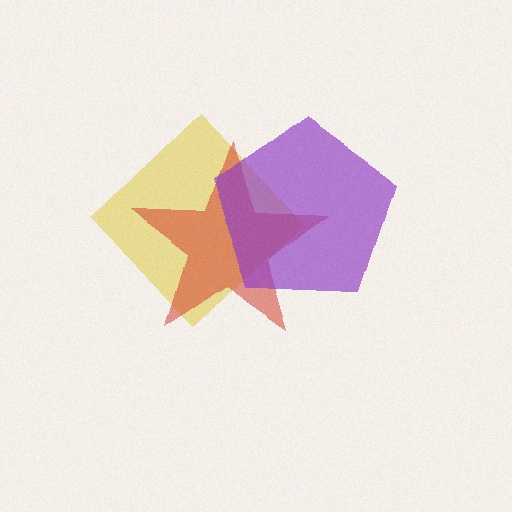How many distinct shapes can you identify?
There are 3 distinct shapes: a yellow diamond, a red star, a purple pentagon.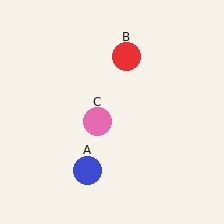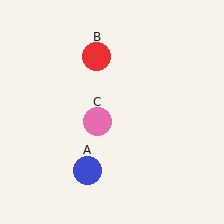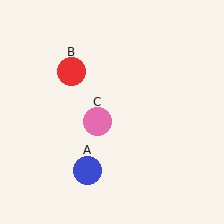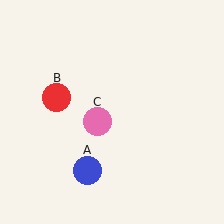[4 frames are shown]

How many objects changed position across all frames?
1 object changed position: red circle (object B).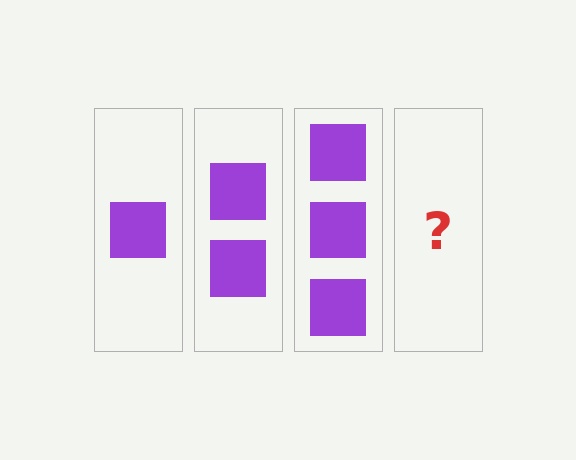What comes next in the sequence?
The next element should be 4 squares.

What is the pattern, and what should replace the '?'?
The pattern is that each step adds one more square. The '?' should be 4 squares.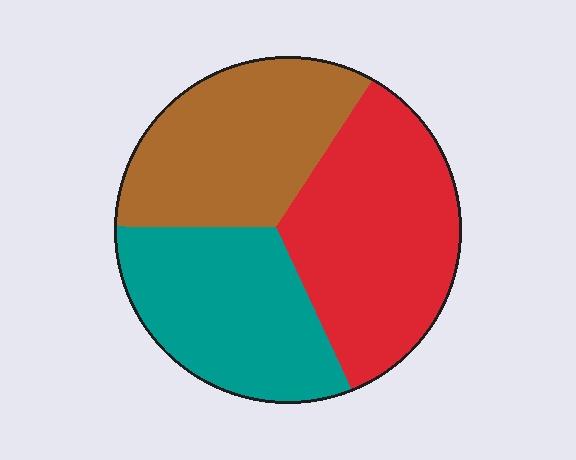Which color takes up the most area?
Red, at roughly 40%.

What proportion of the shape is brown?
Brown takes up about one third (1/3) of the shape.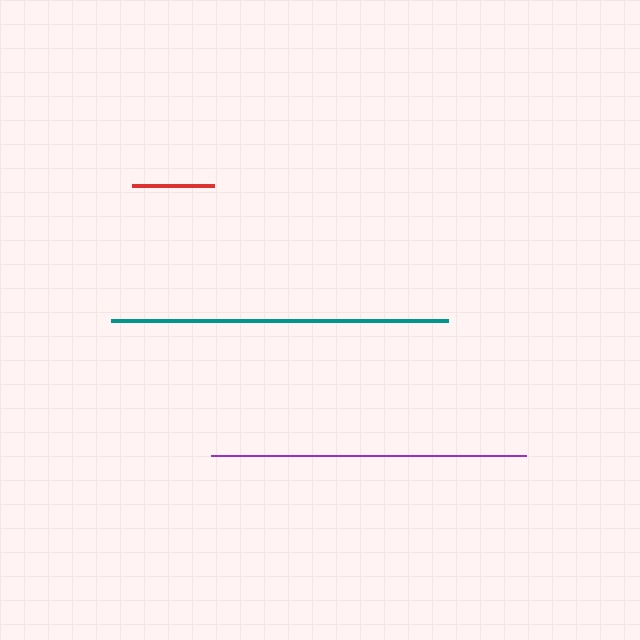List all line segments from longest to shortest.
From longest to shortest: teal, purple, red.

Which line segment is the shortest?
The red line is the shortest at approximately 82 pixels.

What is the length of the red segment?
The red segment is approximately 82 pixels long.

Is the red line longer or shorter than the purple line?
The purple line is longer than the red line.